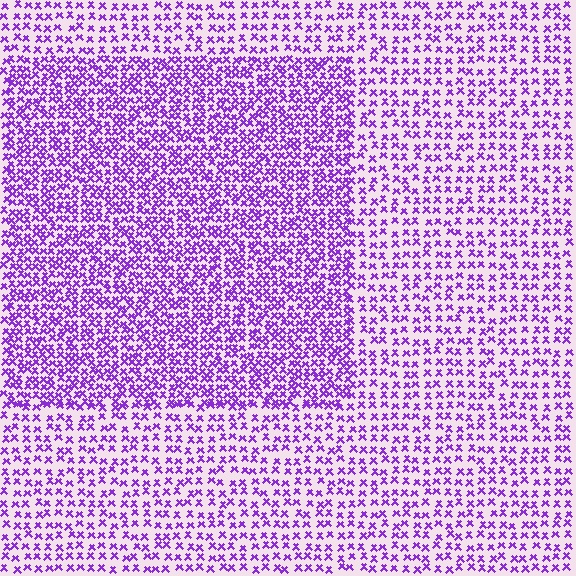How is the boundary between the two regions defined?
The boundary is defined by a change in element density (approximately 1.8x ratio). All elements are the same color, size, and shape.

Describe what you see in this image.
The image contains small purple elements arranged at two different densities. A rectangle-shaped region is visible where the elements are more densely packed than the surrounding area.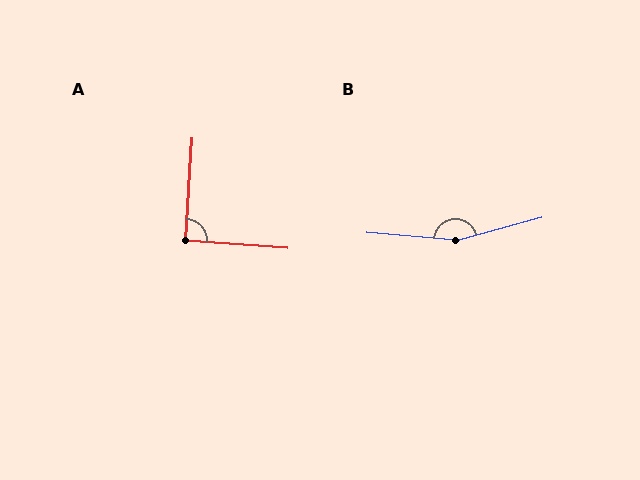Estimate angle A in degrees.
Approximately 90 degrees.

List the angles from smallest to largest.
A (90°), B (160°).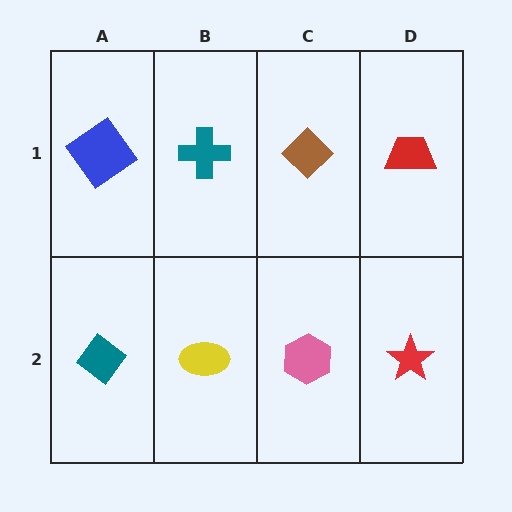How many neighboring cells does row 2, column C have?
3.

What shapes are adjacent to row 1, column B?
A yellow ellipse (row 2, column B), a blue diamond (row 1, column A), a brown diamond (row 1, column C).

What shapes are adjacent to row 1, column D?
A red star (row 2, column D), a brown diamond (row 1, column C).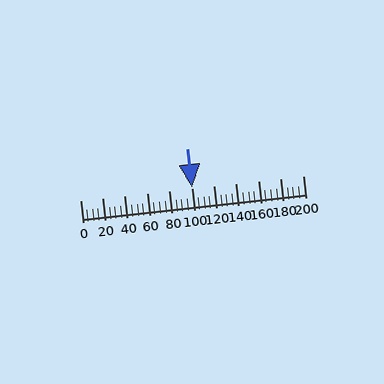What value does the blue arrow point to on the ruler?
The blue arrow points to approximately 100.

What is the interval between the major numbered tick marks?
The major tick marks are spaced 20 units apart.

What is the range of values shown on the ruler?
The ruler shows values from 0 to 200.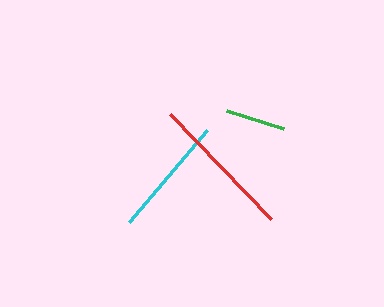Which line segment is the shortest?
The green line is the shortest at approximately 60 pixels.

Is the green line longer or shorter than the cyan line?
The cyan line is longer than the green line.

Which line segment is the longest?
The red line is the longest at approximately 145 pixels.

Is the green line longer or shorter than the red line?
The red line is longer than the green line.